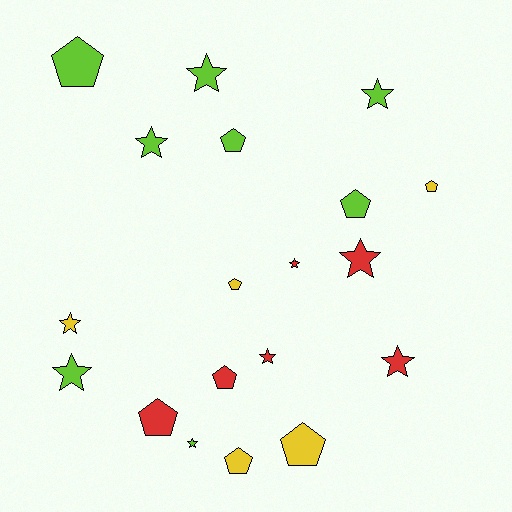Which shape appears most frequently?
Star, with 10 objects.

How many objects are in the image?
There are 19 objects.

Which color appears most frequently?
Lime, with 8 objects.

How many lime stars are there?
There are 5 lime stars.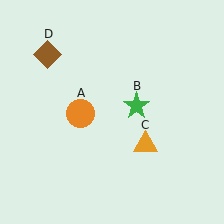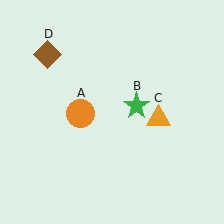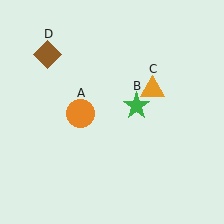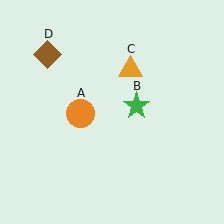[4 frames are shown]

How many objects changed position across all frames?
1 object changed position: orange triangle (object C).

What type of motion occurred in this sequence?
The orange triangle (object C) rotated counterclockwise around the center of the scene.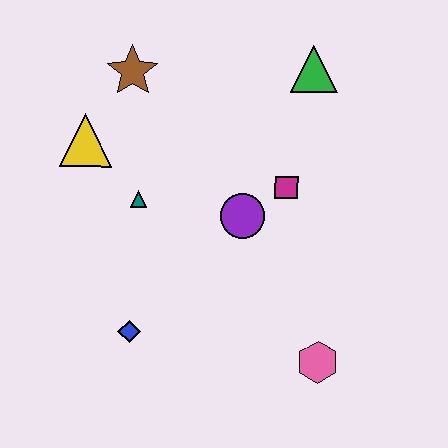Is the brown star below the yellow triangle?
No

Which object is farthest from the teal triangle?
The pink hexagon is farthest from the teal triangle.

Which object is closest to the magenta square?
The purple circle is closest to the magenta square.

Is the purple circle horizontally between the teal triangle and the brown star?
No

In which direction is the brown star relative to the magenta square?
The brown star is to the left of the magenta square.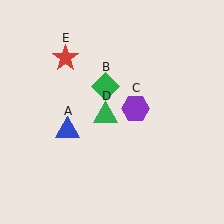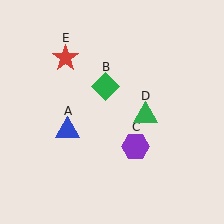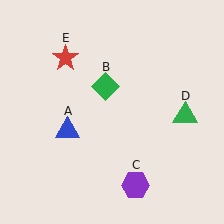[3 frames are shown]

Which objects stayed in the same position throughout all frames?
Blue triangle (object A) and green diamond (object B) and red star (object E) remained stationary.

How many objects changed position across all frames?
2 objects changed position: purple hexagon (object C), green triangle (object D).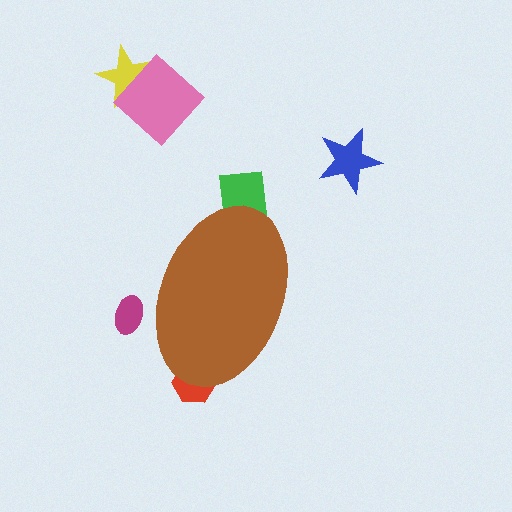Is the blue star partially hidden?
No, the blue star is fully visible.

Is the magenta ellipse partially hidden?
Yes, the magenta ellipse is partially hidden behind the brown ellipse.